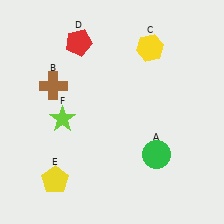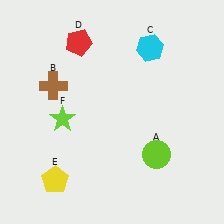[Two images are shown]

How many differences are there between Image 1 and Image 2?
There are 2 differences between the two images.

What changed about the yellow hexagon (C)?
In Image 1, C is yellow. In Image 2, it changed to cyan.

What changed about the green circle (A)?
In Image 1, A is green. In Image 2, it changed to lime.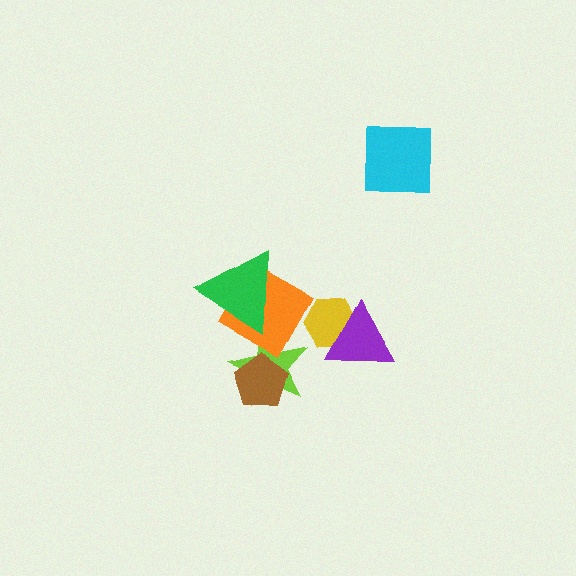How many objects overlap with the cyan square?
0 objects overlap with the cyan square.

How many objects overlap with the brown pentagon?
1 object overlaps with the brown pentagon.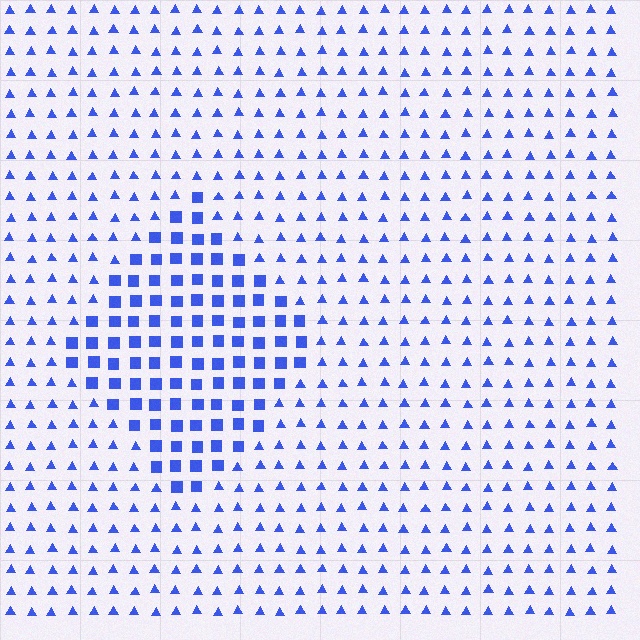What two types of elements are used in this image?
The image uses squares inside the diamond region and triangles outside it.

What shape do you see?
I see a diamond.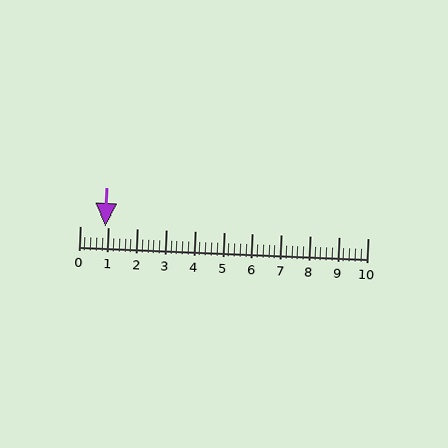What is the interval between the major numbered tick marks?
The major tick marks are spaced 1 units apart.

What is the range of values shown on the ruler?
The ruler shows values from 0 to 10.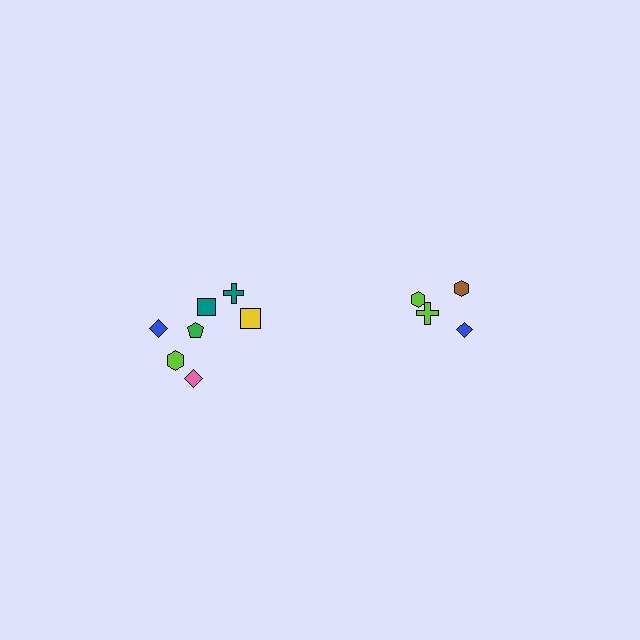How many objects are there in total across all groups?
There are 11 objects.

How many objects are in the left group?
There are 7 objects.